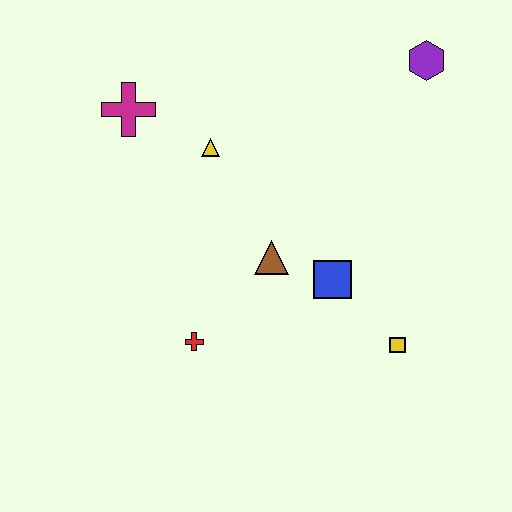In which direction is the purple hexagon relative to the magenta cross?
The purple hexagon is to the right of the magenta cross.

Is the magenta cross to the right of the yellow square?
No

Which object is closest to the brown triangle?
The blue square is closest to the brown triangle.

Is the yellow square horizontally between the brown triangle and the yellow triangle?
No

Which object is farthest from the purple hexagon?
The red cross is farthest from the purple hexagon.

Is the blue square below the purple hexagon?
Yes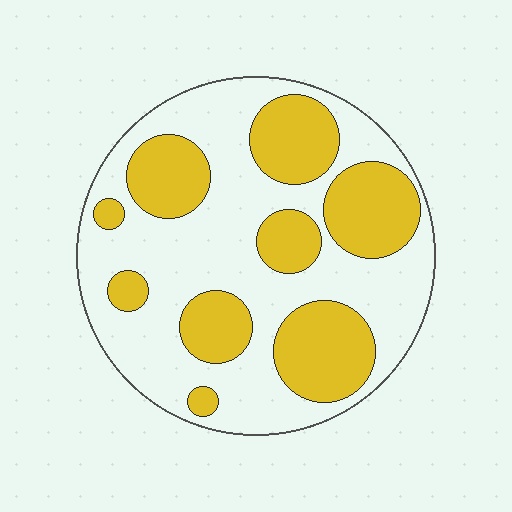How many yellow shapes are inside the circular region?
9.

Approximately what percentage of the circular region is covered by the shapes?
Approximately 40%.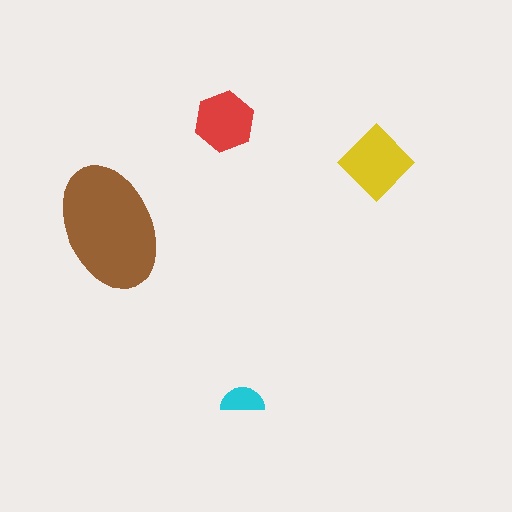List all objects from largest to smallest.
The brown ellipse, the yellow diamond, the red hexagon, the cyan semicircle.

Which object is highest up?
The red hexagon is topmost.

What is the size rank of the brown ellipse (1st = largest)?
1st.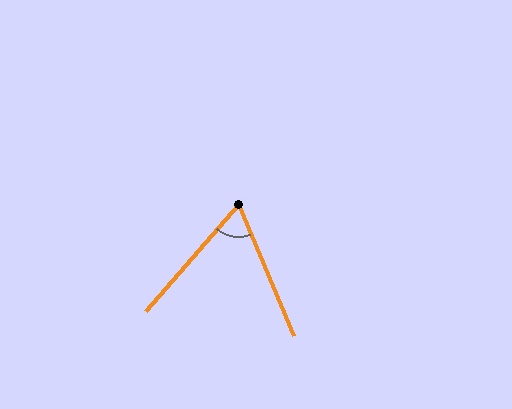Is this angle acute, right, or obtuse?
It is acute.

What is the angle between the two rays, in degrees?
Approximately 64 degrees.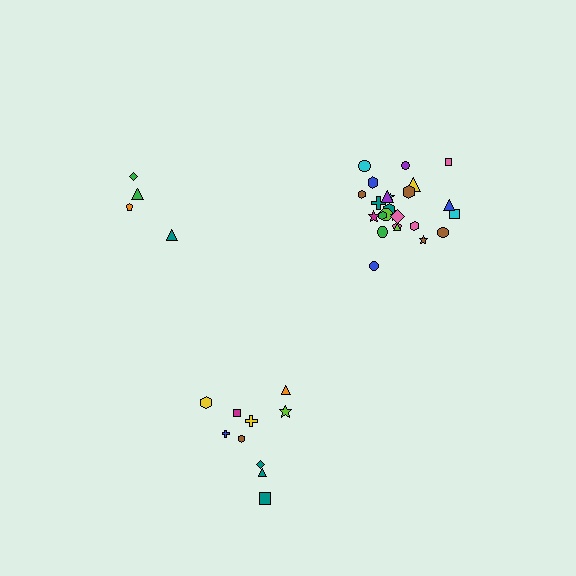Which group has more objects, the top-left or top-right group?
The top-right group.